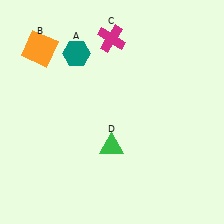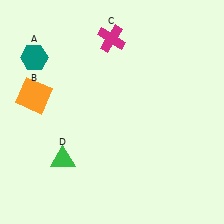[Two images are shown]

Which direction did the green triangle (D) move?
The green triangle (D) moved left.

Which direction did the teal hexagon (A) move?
The teal hexagon (A) moved left.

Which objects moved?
The objects that moved are: the teal hexagon (A), the orange square (B), the green triangle (D).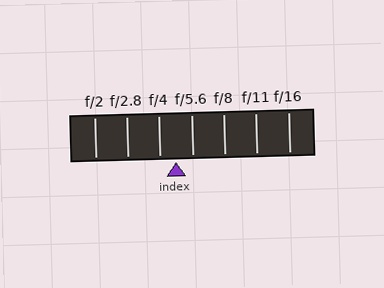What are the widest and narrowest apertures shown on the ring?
The widest aperture shown is f/2 and the narrowest is f/16.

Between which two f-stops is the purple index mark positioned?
The index mark is between f/4 and f/5.6.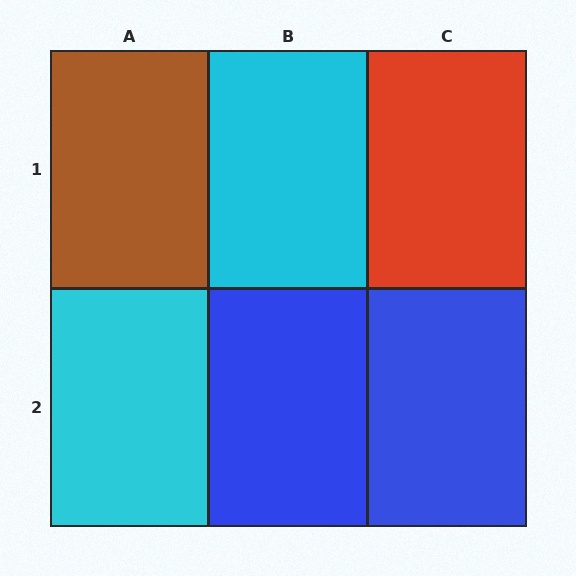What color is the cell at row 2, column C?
Blue.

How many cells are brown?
1 cell is brown.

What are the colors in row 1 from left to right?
Brown, cyan, red.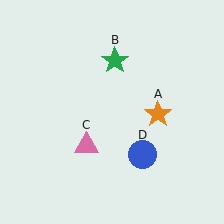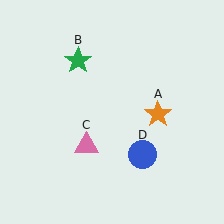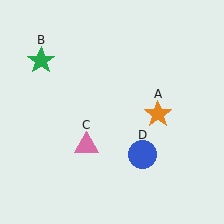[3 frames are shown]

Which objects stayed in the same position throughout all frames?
Orange star (object A) and pink triangle (object C) and blue circle (object D) remained stationary.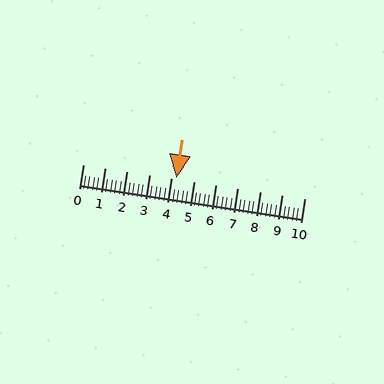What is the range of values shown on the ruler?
The ruler shows values from 0 to 10.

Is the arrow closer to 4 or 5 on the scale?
The arrow is closer to 4.